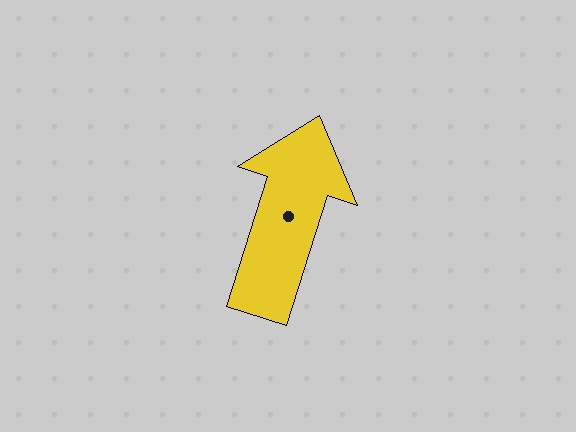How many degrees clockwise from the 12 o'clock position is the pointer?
Approximately 18 degrees.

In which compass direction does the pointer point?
North.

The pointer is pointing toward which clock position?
Roughly 1 o'clock.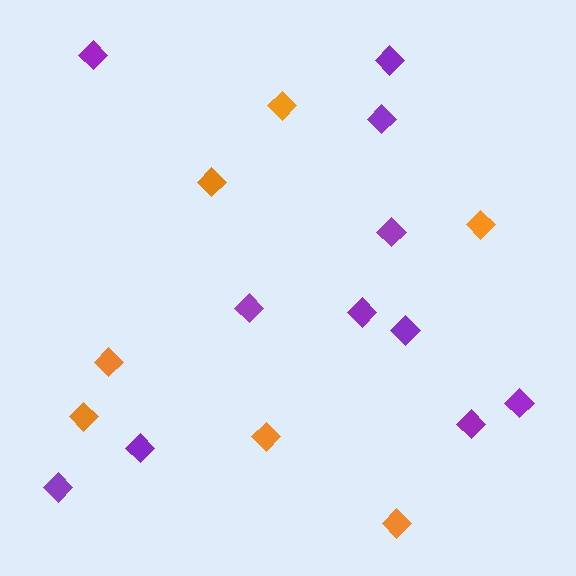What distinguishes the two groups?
There are 2 groups: one group of orange diamonds (7) and one group of purple diamonds (11).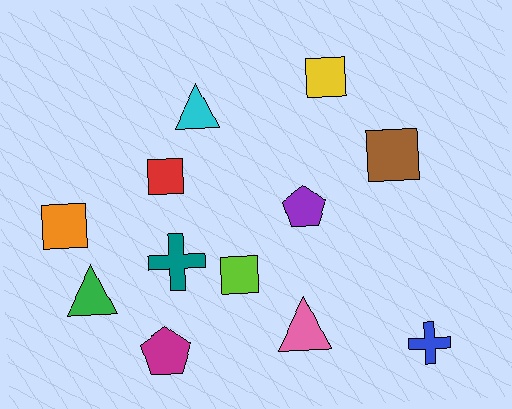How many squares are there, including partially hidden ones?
There are 5 squares.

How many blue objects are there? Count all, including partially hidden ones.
There is 1 blue object.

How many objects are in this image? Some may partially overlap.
There are 12 objects.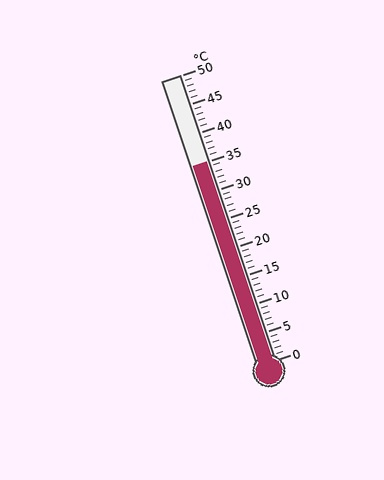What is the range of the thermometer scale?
The thermometer scale ranges from 0°C to 50°C.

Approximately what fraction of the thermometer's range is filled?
The thermometer is filled to approximately 70% of its range.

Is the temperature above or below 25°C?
The temperature is above 25°C.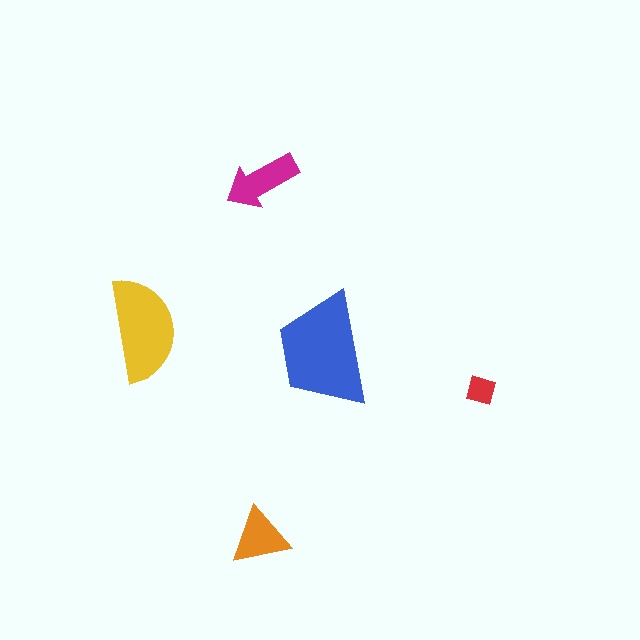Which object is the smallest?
The red diamond.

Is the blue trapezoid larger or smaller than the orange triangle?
Larger.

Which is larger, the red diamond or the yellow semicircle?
The yellow semicircle.